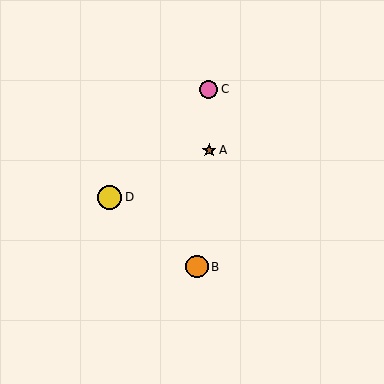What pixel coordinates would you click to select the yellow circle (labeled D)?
Click at (109, 197) to select the yellow circle D.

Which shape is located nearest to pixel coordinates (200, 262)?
The orange circle (labeled B) at (197, 267) is nearest to that location.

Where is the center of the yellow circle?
The center of the yellow circle is at (109, 197).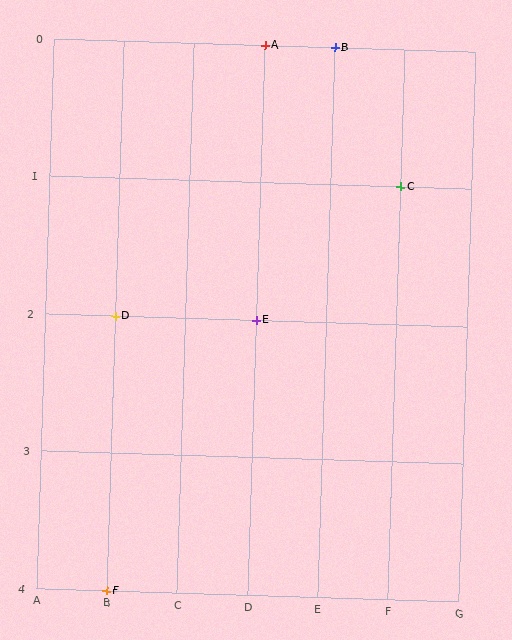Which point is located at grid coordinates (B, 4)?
Point F is at (B, 4).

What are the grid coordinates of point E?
Point E is at grid coordinates (D, 2).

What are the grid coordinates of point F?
Point F is at grid coordinates (B, 4).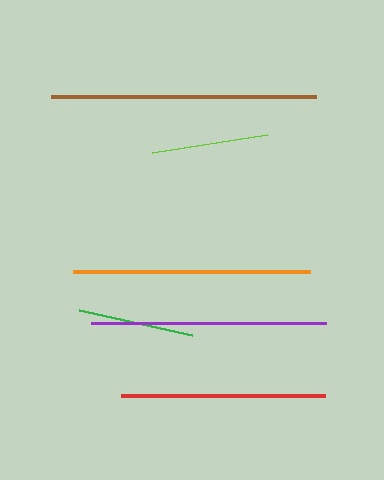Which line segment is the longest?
The brown line is the longest at approximately 265 pixels.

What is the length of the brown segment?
The brown segment is approximately 265 pixels long.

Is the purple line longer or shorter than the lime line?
The purple line is longer than the lime line.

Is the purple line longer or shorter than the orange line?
The orange line is longer than the purple line.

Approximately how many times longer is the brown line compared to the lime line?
The brown line is approximately 2.3 times the length of the lime line.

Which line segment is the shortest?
The green line is the shortest at approximately 116 pixels.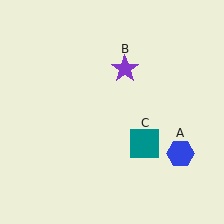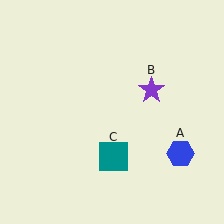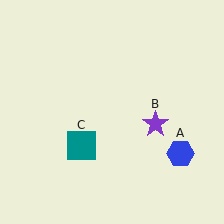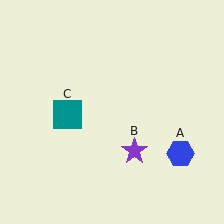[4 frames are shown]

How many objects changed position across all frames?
2 objects changed position: purple star (object B), teal square (object C).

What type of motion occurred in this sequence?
The purple star (object B), teal square (object C) rotated clockwise around the center of the scene.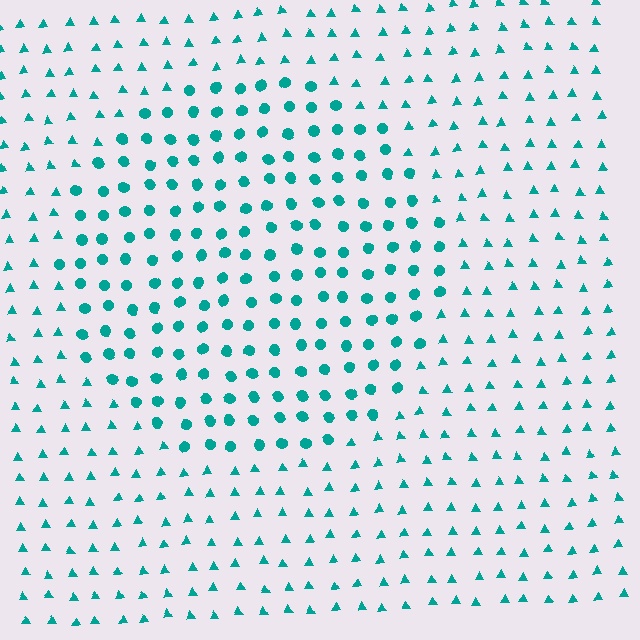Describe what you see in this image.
The image is filled with small teal elements arranged in a uniform grid. A circle-shaped region contains circles, while the surrounding area contains triangles. The boundary is defined purely by the change in element shape.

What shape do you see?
I see a circle.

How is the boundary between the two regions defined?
The boundary is defined by a change in element shape: circles inside vs. triangles outside. All elements share the same color and spacing.